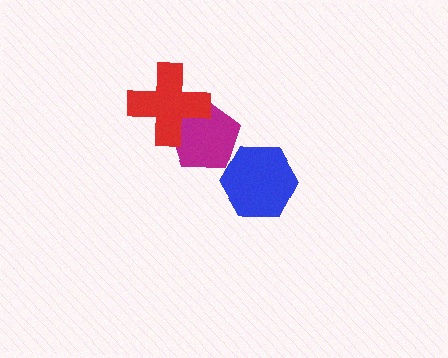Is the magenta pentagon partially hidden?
Yes, it is partially covered by another shape.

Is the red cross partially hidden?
No, no other shape covers it.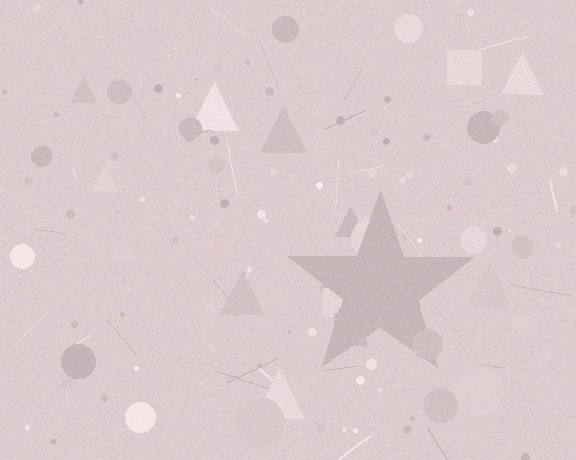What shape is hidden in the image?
A star is hidden in the image.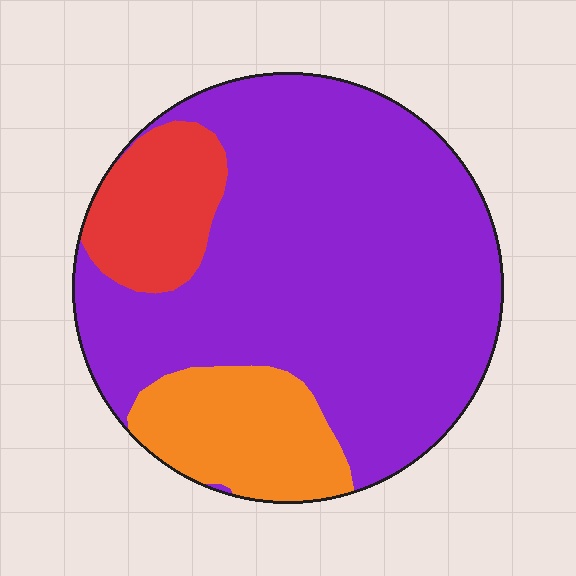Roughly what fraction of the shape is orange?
Orange takes up about one sixth (1/6) of the shape.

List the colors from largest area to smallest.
From largest to smallest: purple, orange, red.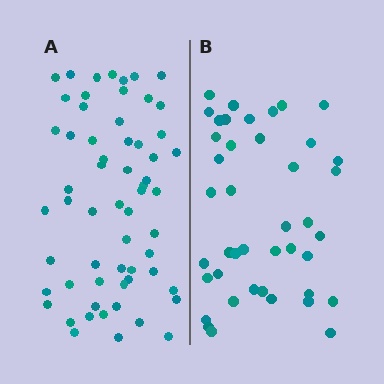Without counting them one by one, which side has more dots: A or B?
Region A (the left region) has more dots.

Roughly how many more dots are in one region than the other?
Region A has approximately 20 more dots than region B.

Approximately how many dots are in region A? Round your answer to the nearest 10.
About 60 dots.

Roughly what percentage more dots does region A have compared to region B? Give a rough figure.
About 45% more.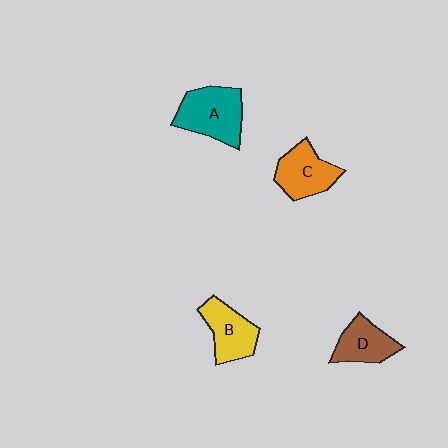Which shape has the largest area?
Shape A (teal).